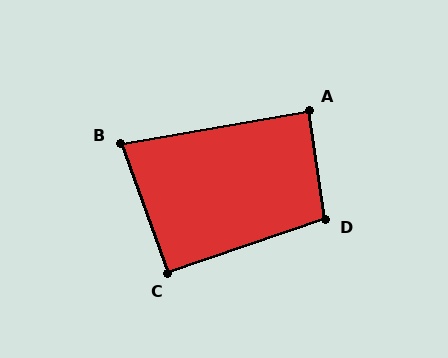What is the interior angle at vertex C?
Approximately 91 degrees (approximately right).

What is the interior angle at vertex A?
Approximately 89 degrees (approximately right).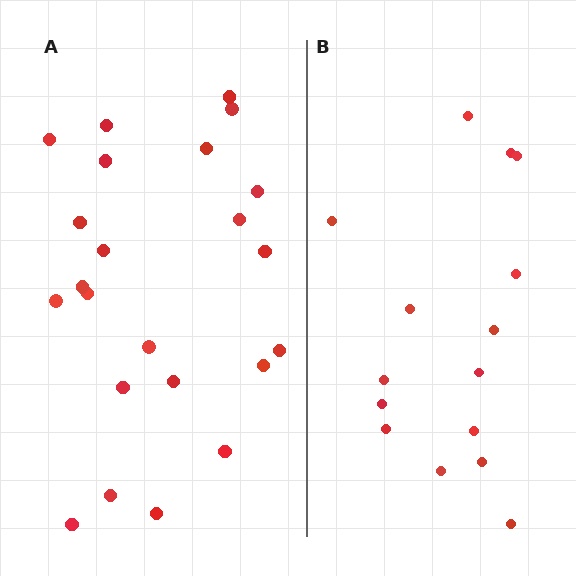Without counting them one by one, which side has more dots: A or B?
Region A (the left region) has more dots.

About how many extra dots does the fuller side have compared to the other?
Region A has roughly 8 or so more dots than region B.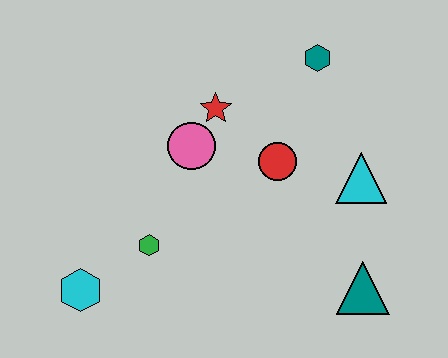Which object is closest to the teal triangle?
The cyan triangle is closest to the teal triangle.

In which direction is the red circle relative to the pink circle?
The red circle is to the right of the pink circle.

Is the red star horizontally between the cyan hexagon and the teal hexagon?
Yes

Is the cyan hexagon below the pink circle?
Yes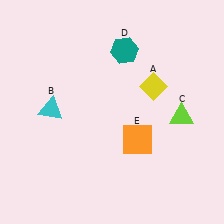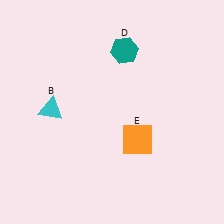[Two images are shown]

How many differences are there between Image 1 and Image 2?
There are 2 differences between the two images.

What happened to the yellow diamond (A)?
The yellow diamond (A) was removed in Image 2. It was in the top-right area of Image 1.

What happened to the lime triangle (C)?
The lime triangle (C) was removed in Image 2. It was in the bottom-right area of Image 1.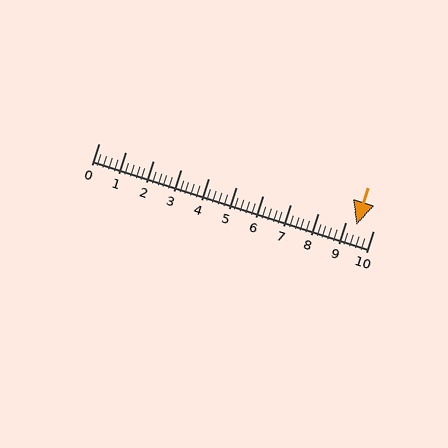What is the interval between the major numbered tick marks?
The major tick marks are spaced 1 units apart.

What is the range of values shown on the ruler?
The ruler shows values from 0 to 10.